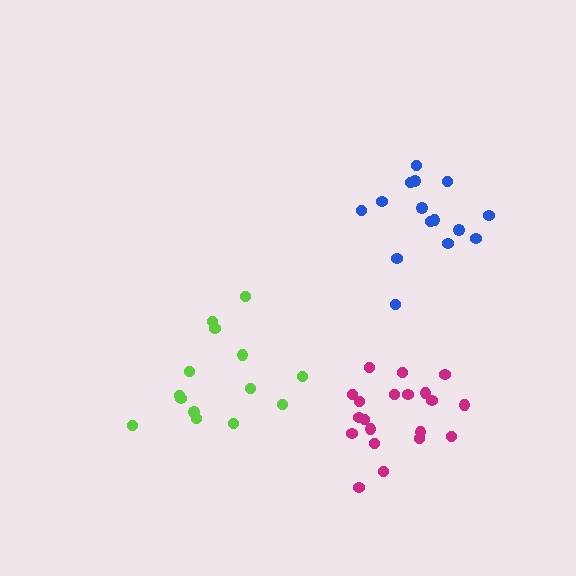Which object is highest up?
The blue cluster is topmost.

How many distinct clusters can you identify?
There are 3 distinct clusters.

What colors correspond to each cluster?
The clusters are colored: blue, lime, magenta.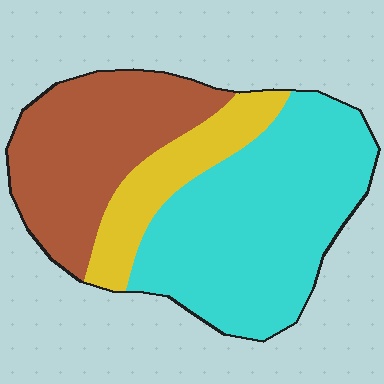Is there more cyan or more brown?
Cyan.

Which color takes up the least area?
Yellow, at roughly 15%.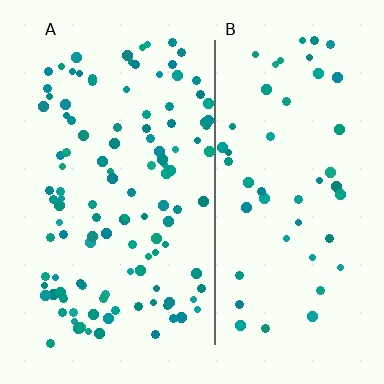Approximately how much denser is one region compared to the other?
Approximately 2.3× — region A over region B.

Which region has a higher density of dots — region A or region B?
A (the left).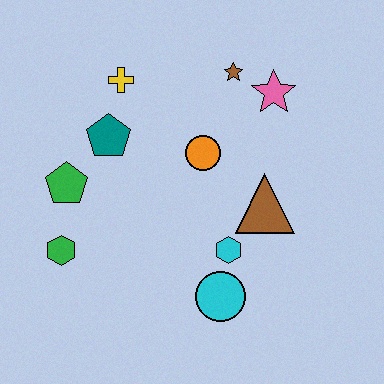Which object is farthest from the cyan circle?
The yellow cross is farthest from the cyan circle.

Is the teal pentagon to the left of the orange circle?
Yes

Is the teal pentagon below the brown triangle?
No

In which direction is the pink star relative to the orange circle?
The pink star is to the right of the orange circle.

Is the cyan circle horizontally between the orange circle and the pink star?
Yes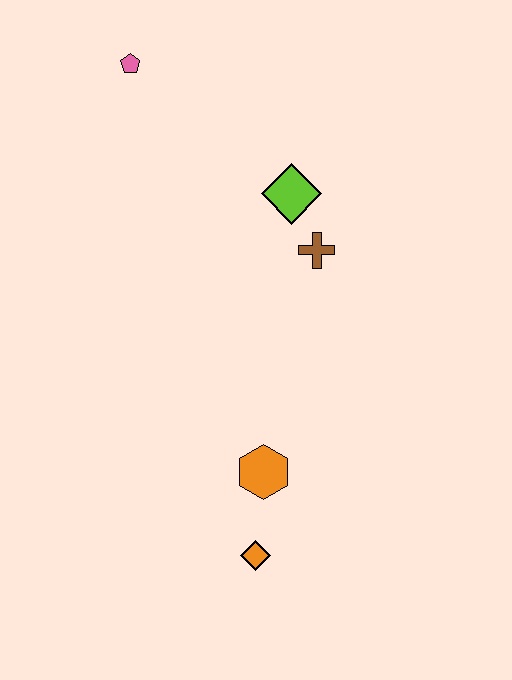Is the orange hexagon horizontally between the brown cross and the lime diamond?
No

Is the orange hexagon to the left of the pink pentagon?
No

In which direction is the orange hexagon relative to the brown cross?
The orange hexagon is below the brown cross.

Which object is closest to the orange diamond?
The orange hexagon is closest to the orange diamond.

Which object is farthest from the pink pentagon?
The orange diamond is farthest from the pink pentagon.